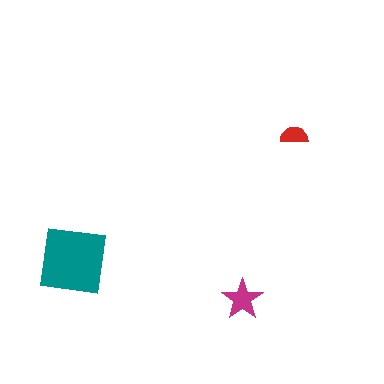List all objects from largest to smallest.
The teal square, the magenta star, the red semicircle.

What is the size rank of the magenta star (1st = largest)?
2nd.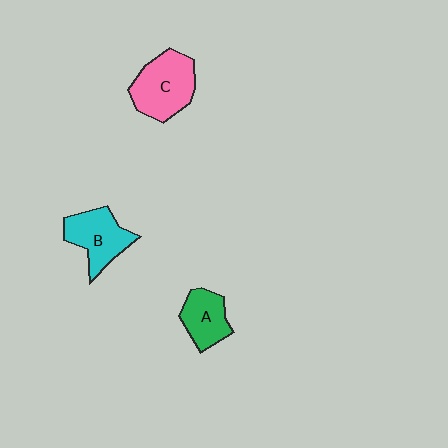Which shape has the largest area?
Shape C (pink).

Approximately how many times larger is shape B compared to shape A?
Approximately 1.3 times.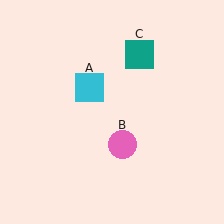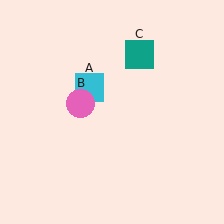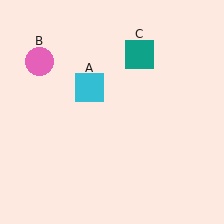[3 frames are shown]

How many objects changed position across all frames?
1 object changed position: pink circle (object B).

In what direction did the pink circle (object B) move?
The pink circle (object B) moved up and to the left.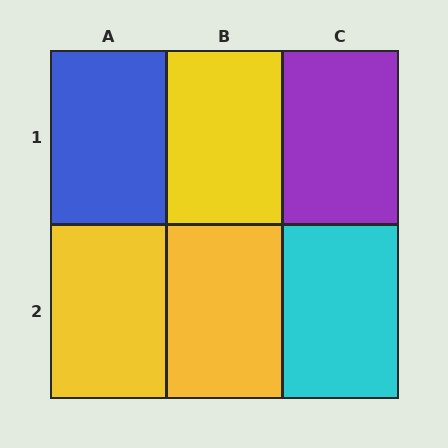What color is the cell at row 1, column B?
Yellow.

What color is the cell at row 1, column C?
Purple.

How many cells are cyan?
1 cell is cyan.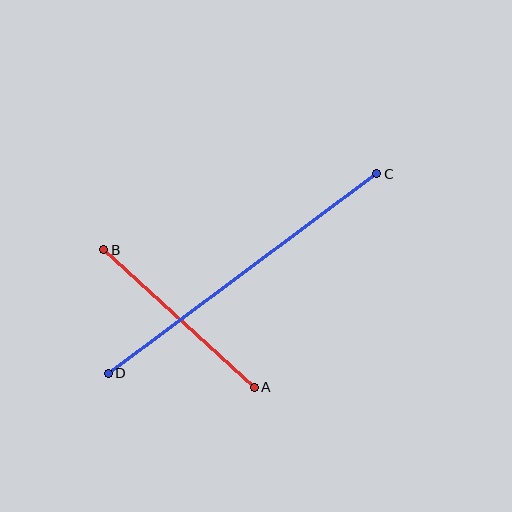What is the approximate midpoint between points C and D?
The midpoint is at approximately (242, 274) pixels.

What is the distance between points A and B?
The distance is approximately 204 pixels.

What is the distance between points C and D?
The distance is approximately 334 pixels.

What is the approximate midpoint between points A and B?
The midpoint is at approximately (179, 318) pixels.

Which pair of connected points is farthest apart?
Points C and D are farthest apart.